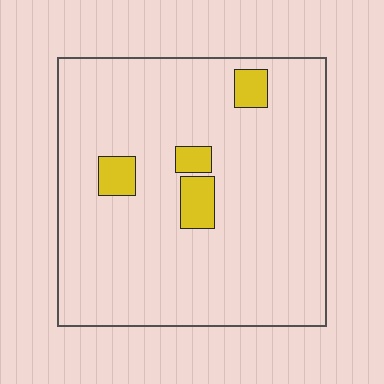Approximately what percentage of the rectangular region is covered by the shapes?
Approximately 10%.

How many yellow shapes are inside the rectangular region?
4.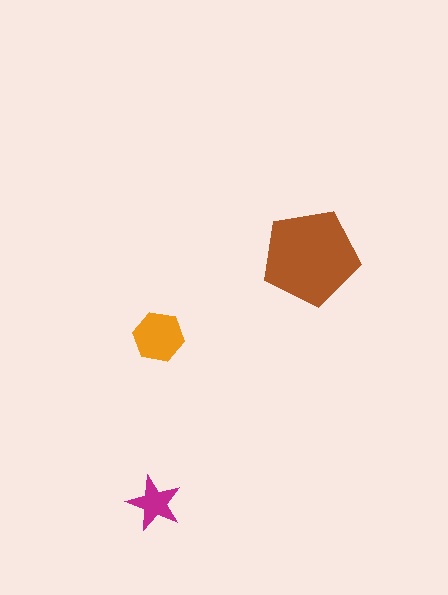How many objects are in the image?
There are 3 objects in the image.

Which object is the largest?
The brown pentagon.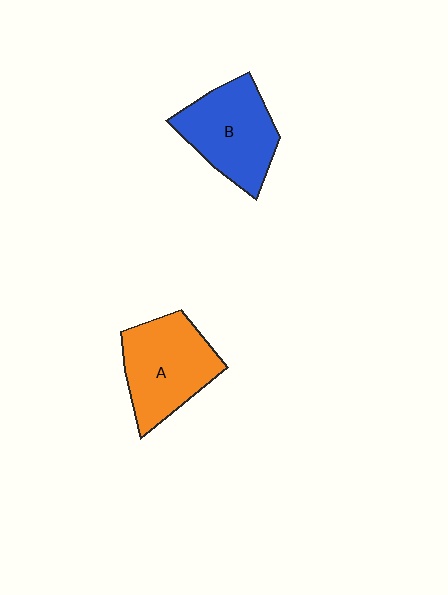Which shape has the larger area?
Shape A (orange).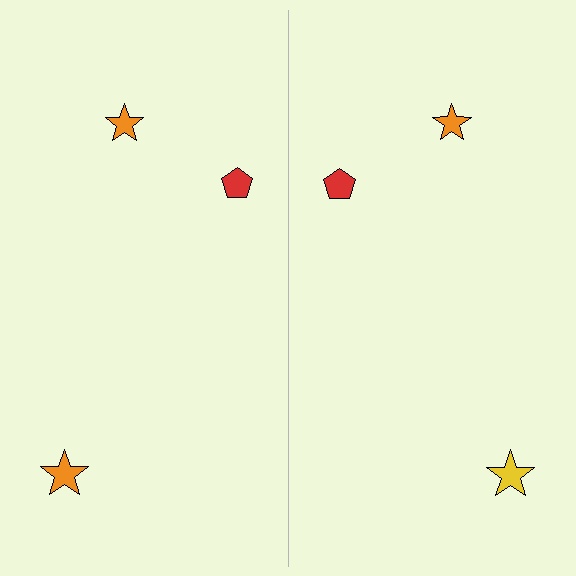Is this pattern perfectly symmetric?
No, the pattern is not perfectly symmetric. The yellow star on the right side breaks the symmetry — its mirror counterpart is orange.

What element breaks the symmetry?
The yellow star on the right side breaks the symmetry — its mirror counterpart is orange.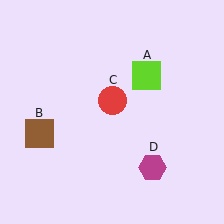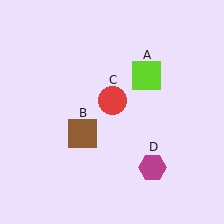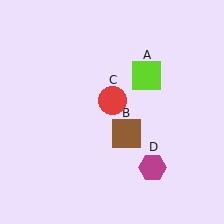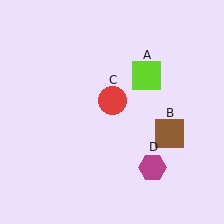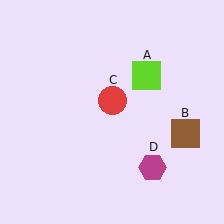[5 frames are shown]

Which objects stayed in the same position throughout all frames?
Lime square (object A) and red circle (object C) and magenta hexagon (object D) remained stationary.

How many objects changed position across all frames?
1 object changed position: brown square (object B).